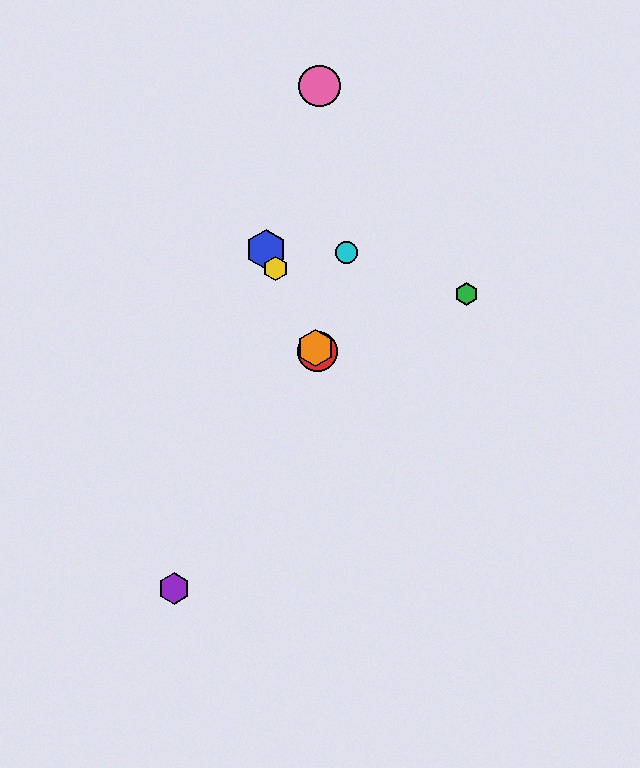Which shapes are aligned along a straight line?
The red circle, the blue hexagon, the yellow hexagon, the orange hexagon are aligned along a straight line.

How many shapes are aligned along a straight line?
4 shapes (the red circle, the blue hexagon, the yellow hexagon, the orange hexagon) are aligned along a straight line.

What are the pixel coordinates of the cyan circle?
The cyan circle is at (347, 253).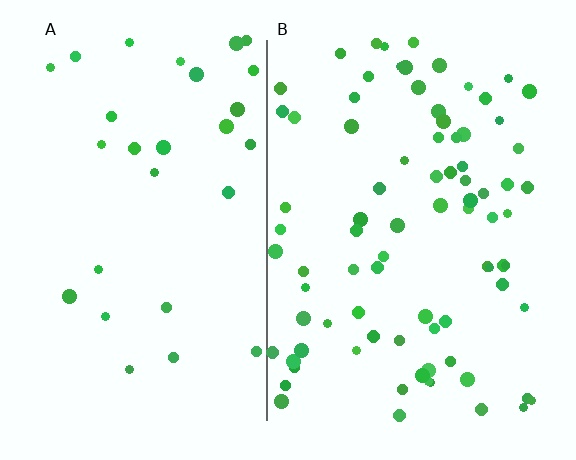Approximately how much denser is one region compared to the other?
Approximately 2.8× — region B over region A.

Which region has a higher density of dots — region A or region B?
B (the right).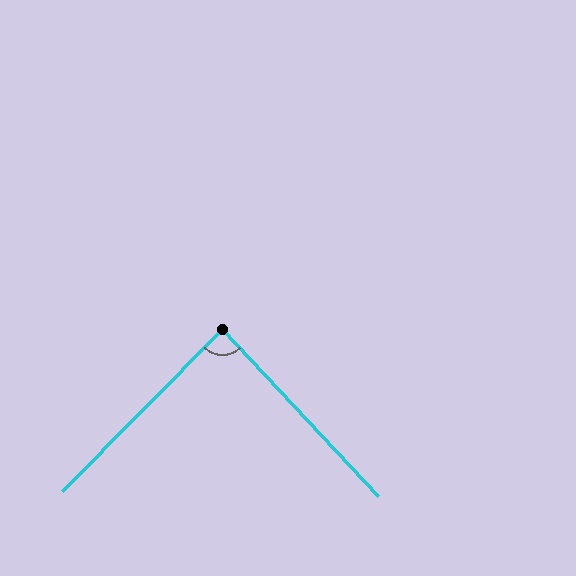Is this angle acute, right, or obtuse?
It is approximately a right angle.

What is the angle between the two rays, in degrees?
Approximately 88 degrees.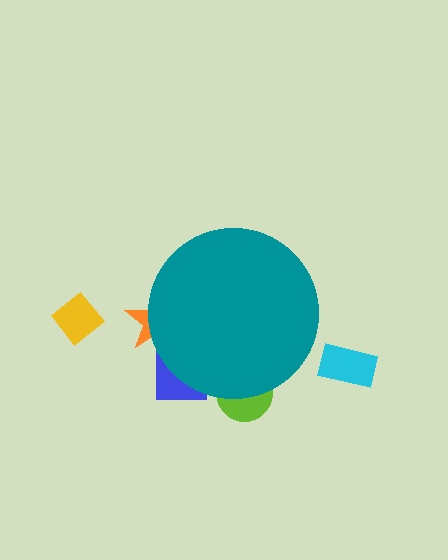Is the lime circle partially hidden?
Yes, the lime circle is partially hidden behind the teal circle.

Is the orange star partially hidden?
Yes, the orange star is partially hidden behind the teal circle.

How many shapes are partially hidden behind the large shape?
3 shapes are partially hidden.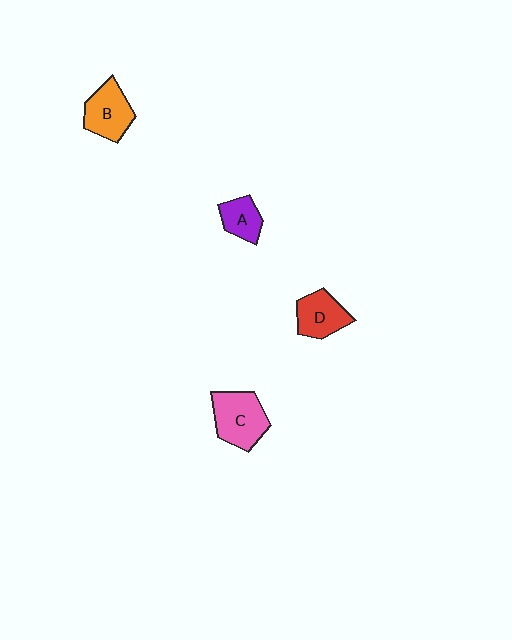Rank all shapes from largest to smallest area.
From largest to smallest: C (pink), B (orange), D (red), A (purple).